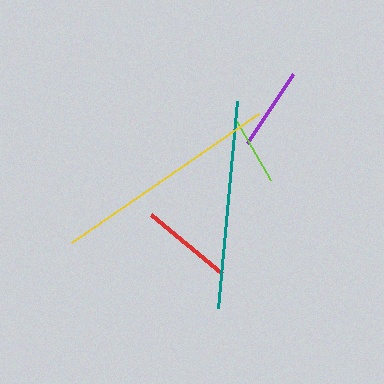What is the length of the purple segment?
The purple segment is approximately 83 pixels long.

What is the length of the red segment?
The red segment is approximately 92 pixels long.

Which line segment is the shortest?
The lime line is the shortest at approximately 68 pixels.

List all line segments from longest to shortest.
From longest to shortest: yellow, teal, red, purple, lime.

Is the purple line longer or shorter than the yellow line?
The yellow line is longer than the purple line.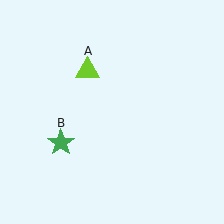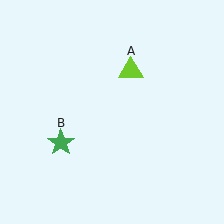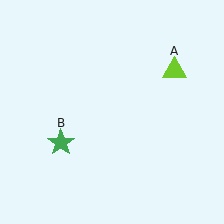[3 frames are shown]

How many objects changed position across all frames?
1 object changed position: lime triangle (object A).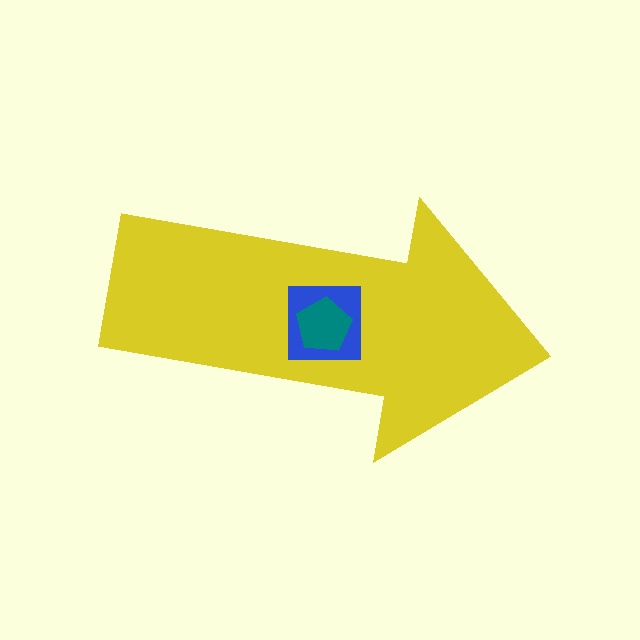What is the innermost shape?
The teal pentagon.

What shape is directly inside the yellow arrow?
The blue square.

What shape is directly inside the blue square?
The teal pentagon.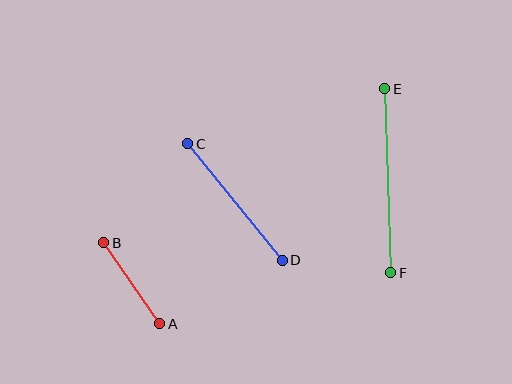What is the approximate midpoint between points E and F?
The midpoint is at approximately (388, 181) pixels.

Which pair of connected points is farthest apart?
Points E and F are farthest apart.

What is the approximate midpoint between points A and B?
The midpoint is at approximately (132, 283) pixels.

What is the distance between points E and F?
The distance is approximately 184 pixels.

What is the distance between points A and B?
The distance is approximately 99 pixels.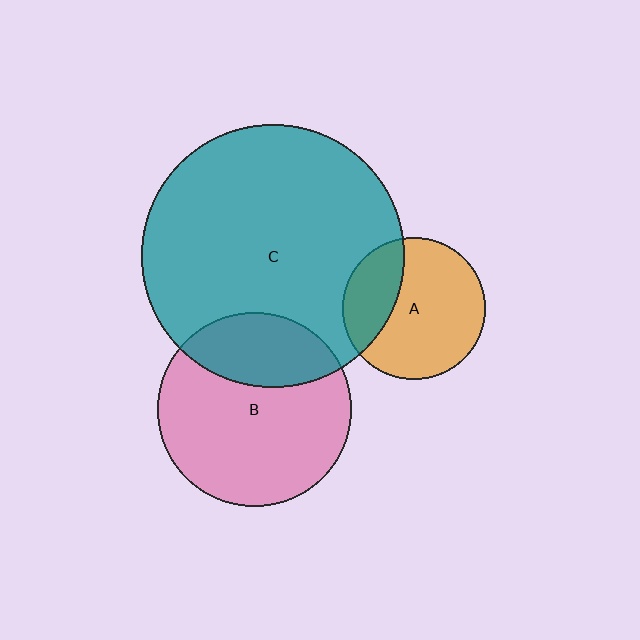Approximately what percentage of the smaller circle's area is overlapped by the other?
Approximately 30%.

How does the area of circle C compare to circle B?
Approximately 1.8 times.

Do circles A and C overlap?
Yes.